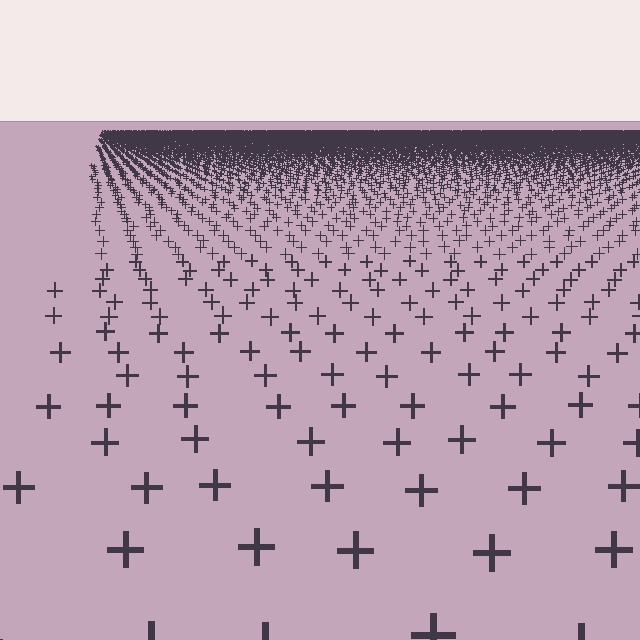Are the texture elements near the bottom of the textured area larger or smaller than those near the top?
Larger. Near the bottom, elements are closer to the viewer and appear at a bigger on-screen size.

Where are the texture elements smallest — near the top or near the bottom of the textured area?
Near the top.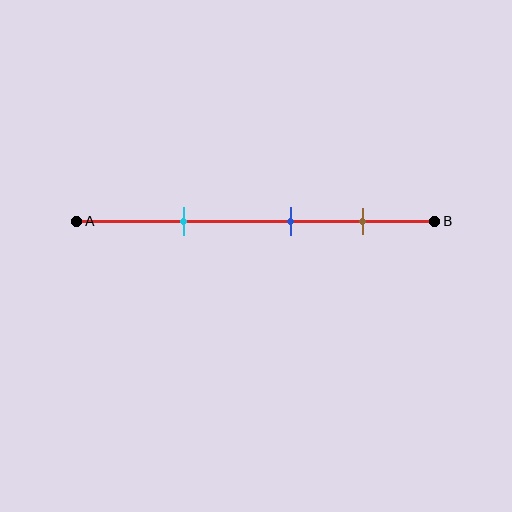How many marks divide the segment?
There are 3 marks dividing the segment.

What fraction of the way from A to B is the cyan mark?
The cyan mark is approximately 30% (0.3) of the way from A to B.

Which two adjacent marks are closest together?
The blue and brown marks are the closest adjacent pair.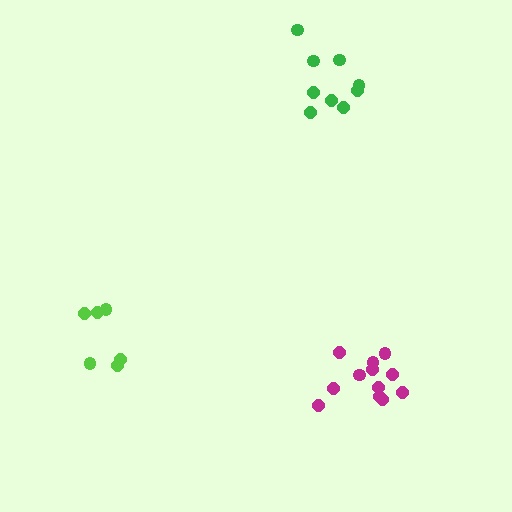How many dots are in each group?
Group 1: 9 dots, Group 2: 6 dots, Group 3: 12 dots (27 total).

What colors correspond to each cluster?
The clusters are colored: green, lime, magenta.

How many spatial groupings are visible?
There are 3 spatial groupings.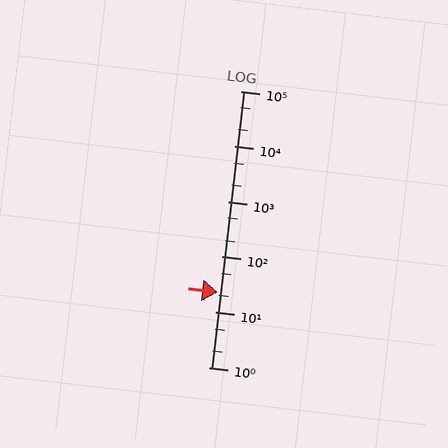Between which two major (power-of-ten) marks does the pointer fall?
The pointer is between 10 and 100.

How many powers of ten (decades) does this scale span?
The scale spans 5 decades, from 1 to 100000.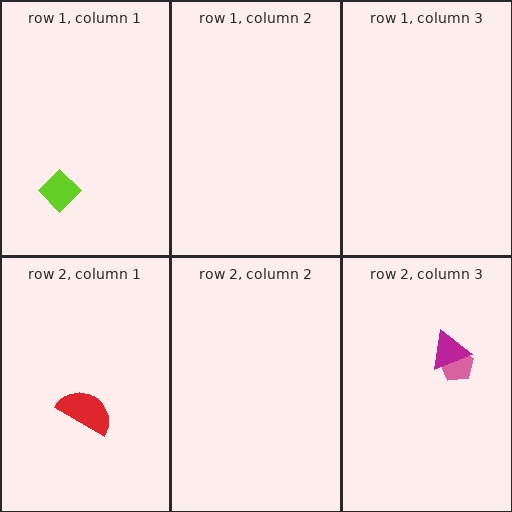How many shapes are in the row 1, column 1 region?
1.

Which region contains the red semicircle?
The row 2, column 1 region.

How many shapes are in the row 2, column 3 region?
2.